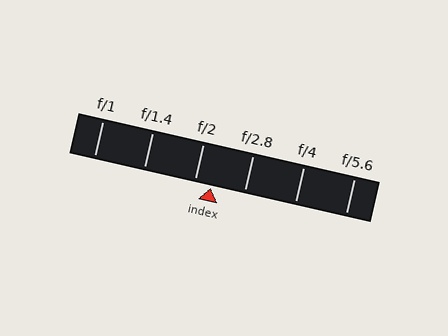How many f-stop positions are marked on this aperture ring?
There are 6 f-stop positions marked.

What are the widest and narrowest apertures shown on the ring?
The widest aperture shown is f/1 and the narrowest is f/5.6.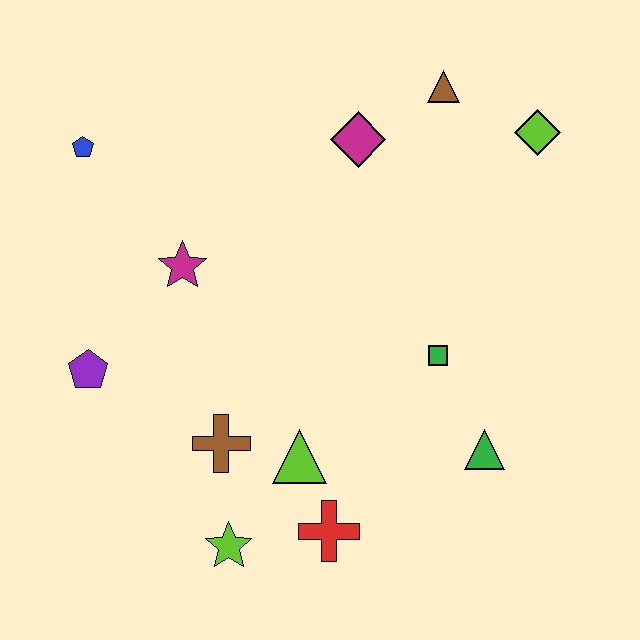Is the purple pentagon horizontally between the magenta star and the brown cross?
No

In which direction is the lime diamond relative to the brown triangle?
The lime diamond is to the right of the brown triangle.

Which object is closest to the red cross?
The lime triangle is closest to the red cross.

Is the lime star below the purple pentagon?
Yes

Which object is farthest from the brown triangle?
The lime star is farthest from the brown triangle.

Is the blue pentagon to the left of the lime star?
Yes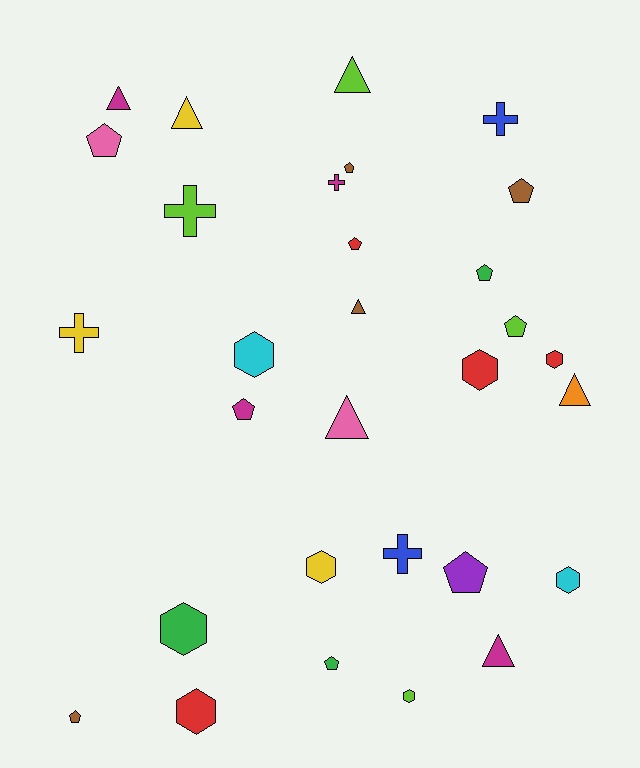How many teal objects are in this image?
There are no teal objects.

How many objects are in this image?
There are 30 objects.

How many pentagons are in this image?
There are 10 pentagons.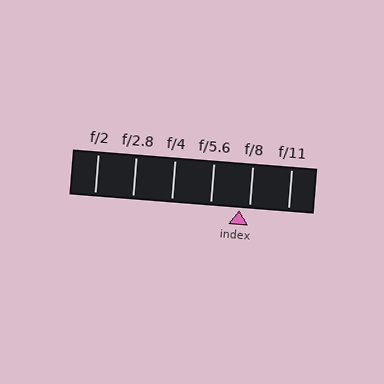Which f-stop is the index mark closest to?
The index mark is closest to f/8.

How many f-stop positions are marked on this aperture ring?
There are 6 f-stop positions marked.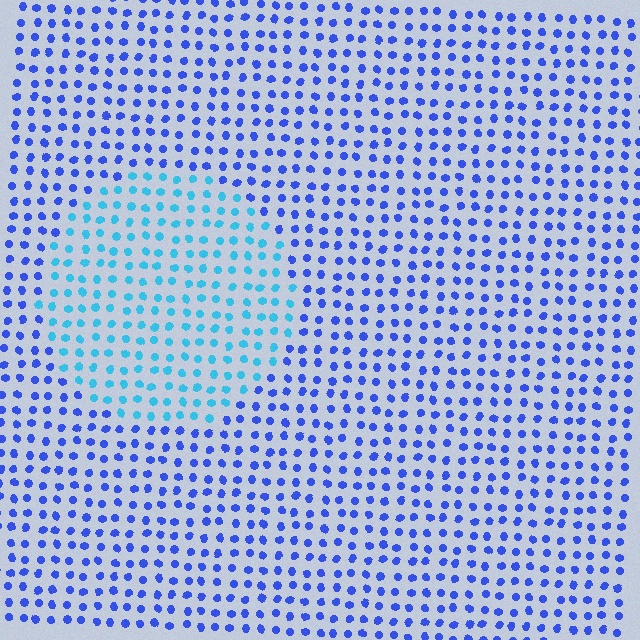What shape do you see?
I see a circle.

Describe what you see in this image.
The image is filled with small blue elements in a uniform arrangement. A circle-shaped region is visible where the elements are tinted to a slightly different hue, forming a subtle color boundary.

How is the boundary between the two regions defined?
The boundary is defined purely by a slight shift in hue (about 39 degrees). Spacing, size, and orientation are identical on both sides.